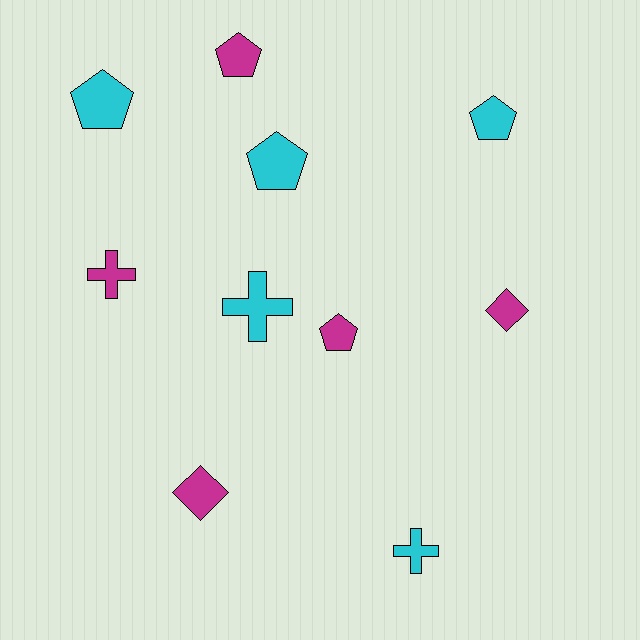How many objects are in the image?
There are 10 objects.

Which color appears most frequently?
Cyan, with 5 objects.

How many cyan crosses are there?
There are 2 cyan crosses.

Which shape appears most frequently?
Pentagon, with 5 objects.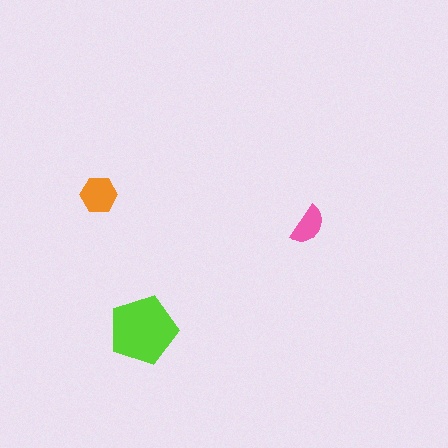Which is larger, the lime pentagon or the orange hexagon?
The lime pentagon.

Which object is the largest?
The lime pentagon.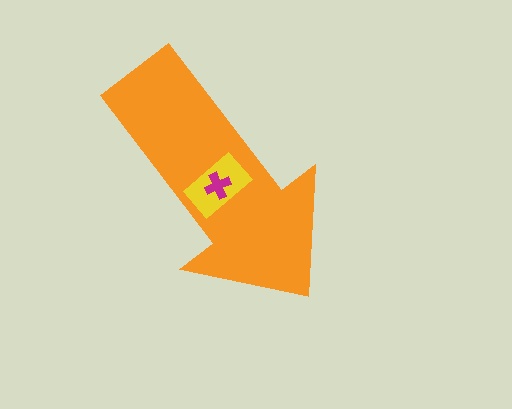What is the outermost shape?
The orange arrow.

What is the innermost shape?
The magenta cross.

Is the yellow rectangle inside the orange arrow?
Yes.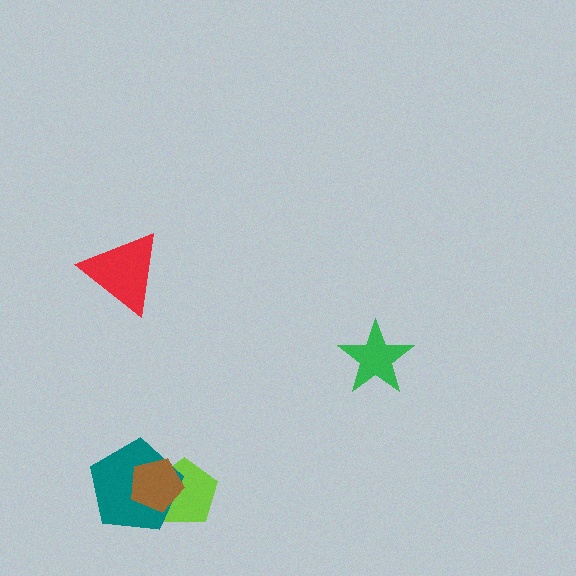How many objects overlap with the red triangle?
0 objects overlap with the red triangle.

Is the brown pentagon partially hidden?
No, no other shape covers it.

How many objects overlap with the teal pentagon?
2 objects overlap with the teal pentagon.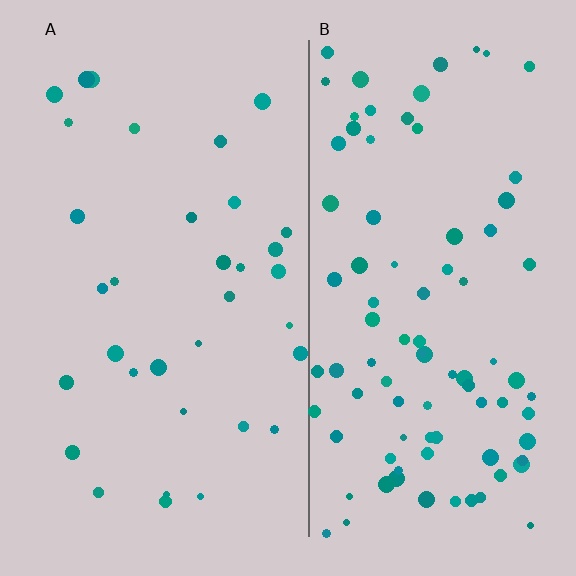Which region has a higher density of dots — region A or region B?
B (the right).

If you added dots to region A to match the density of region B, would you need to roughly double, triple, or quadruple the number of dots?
Approximately triple.